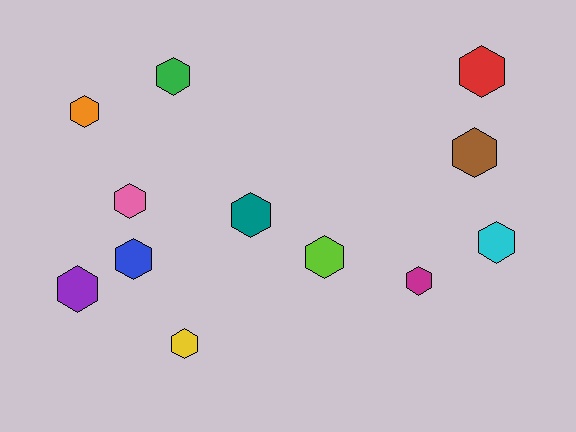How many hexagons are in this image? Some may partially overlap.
There are 12 hexagons.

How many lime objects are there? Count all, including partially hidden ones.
There is 1 lime object.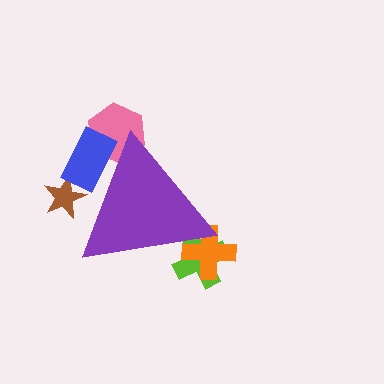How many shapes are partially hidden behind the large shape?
5 shapes are partially hidden.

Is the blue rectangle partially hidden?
Yes, the blue rectangle is partially hidden behind the purple triangle.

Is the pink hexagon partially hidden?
Yes, the pink hexagon is partially hidden behind the purple triangle.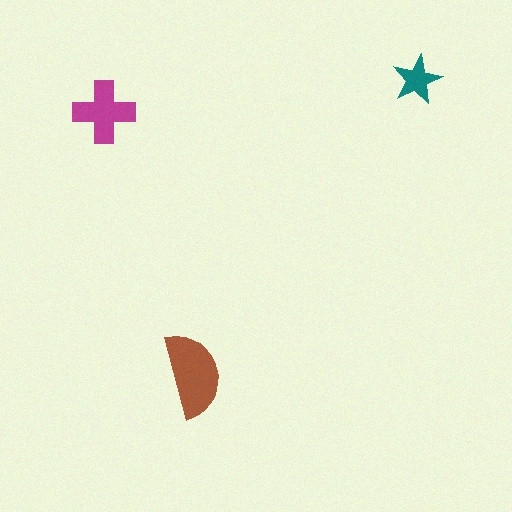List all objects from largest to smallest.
The brown semicircle, the magenta cross, the teal star.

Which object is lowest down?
The brown semicircle is bottommost.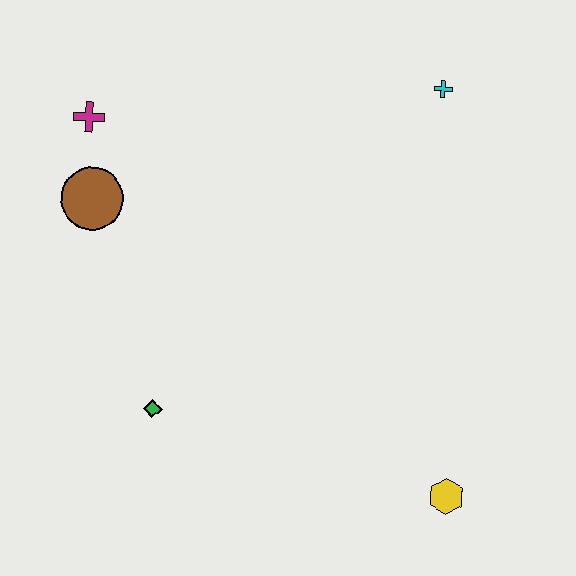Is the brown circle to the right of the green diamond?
No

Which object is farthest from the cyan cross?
The green diamond is farthest from the cyan cross.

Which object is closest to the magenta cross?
The brown circle is closest to the magenta cross.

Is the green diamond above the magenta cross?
No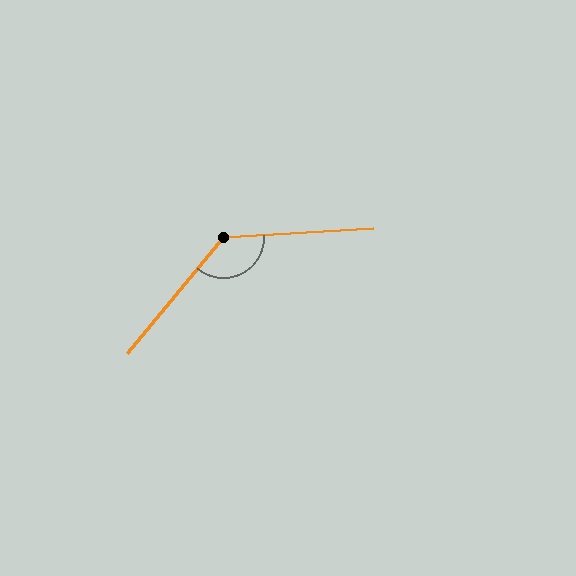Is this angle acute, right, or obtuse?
It is obtuse.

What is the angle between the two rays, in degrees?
Approximately 133 degrees.